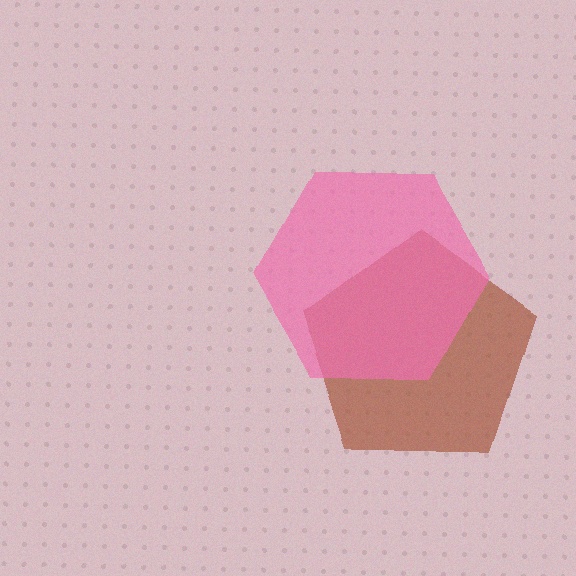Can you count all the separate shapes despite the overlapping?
Yes, there are 2 separate shapes.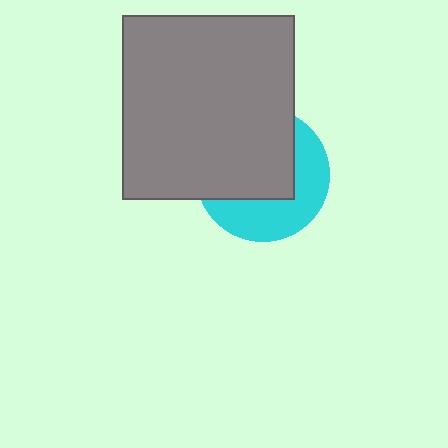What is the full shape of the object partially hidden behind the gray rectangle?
The partially hidden object is a cyan circle.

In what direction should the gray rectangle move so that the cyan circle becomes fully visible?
The gray rectangle should move toward the upper-left. That is the shortest direction to clear the overlap and leave the cyan circle fully visible.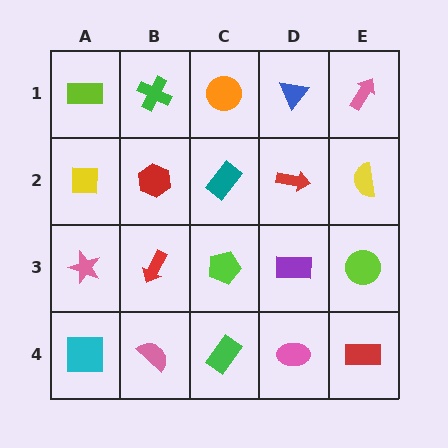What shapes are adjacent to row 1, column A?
A yellow square (row 2, column A), a green cross (row 1, column B).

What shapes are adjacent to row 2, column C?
An orange circle (row 1, column C), a lime pentagon (row 3, column C), a red hexagon (row 2, column B), a red arrow (row 2, column D).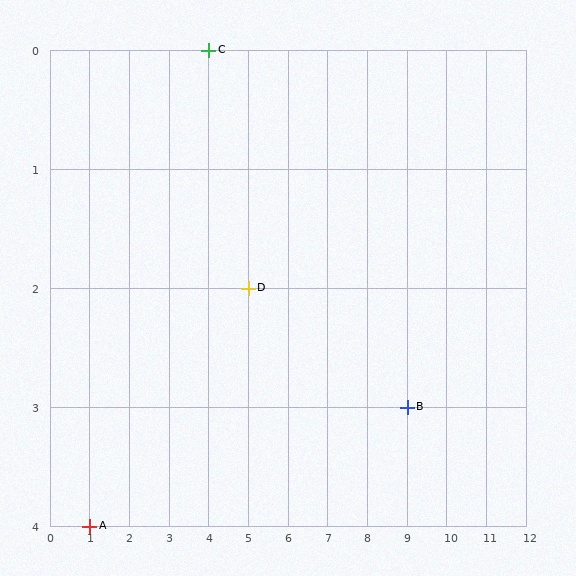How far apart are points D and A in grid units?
Points D and A are 4 columns and 2 rows apart (about 4.5 grid units diagonally).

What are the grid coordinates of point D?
Point D is at grid coordinates (5, 2).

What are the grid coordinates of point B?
Point B is at grid coordinates (9, 3).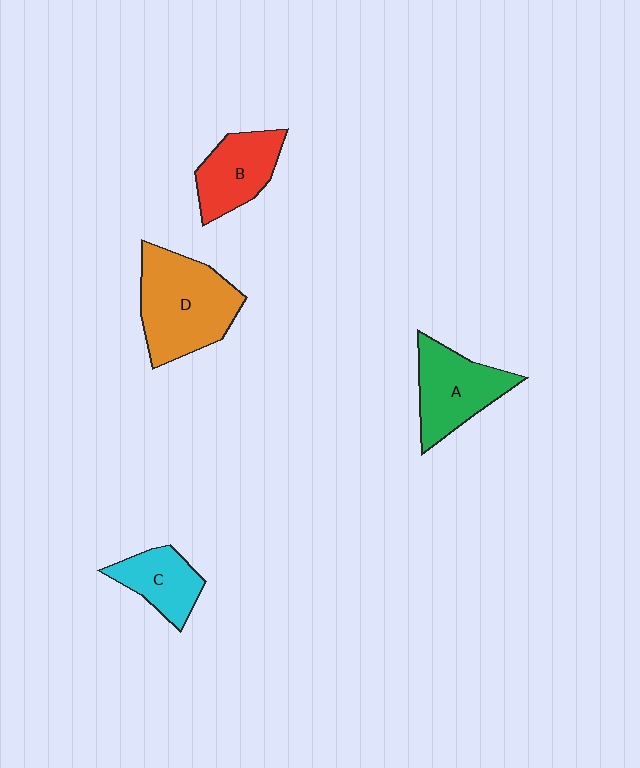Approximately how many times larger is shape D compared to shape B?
Approximately 1.6 times.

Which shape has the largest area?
Shape D (orange).